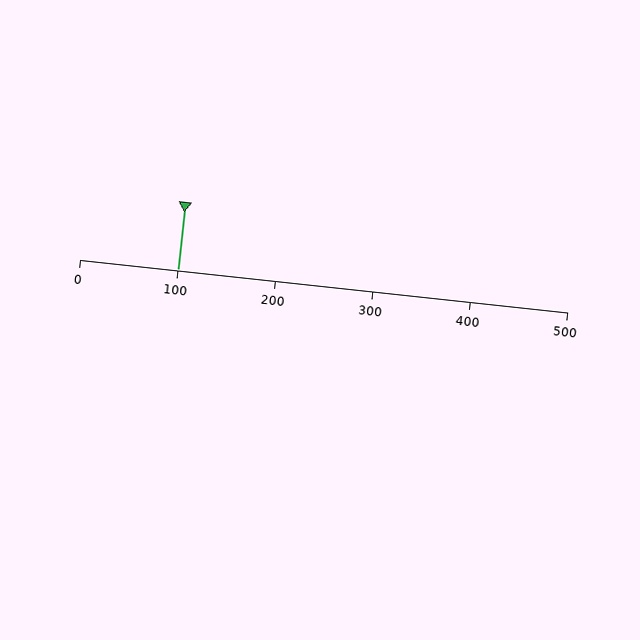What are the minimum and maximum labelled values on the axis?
The axis runs from 0 to 500.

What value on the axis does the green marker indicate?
The marker indicates approximately 100.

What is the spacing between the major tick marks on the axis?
The major ticks are spaced 100 apart.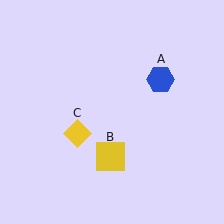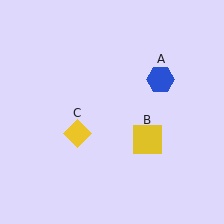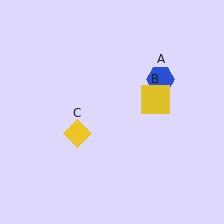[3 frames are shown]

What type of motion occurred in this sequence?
The yellow square (object B) rotated counterclockwise around the center of the scene.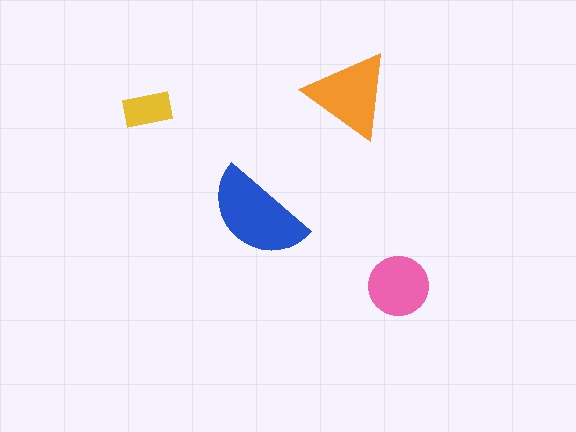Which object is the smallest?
The yellow rectangle.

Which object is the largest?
The blue semicircle.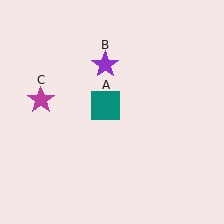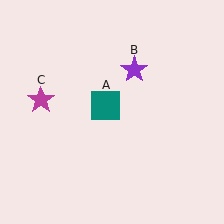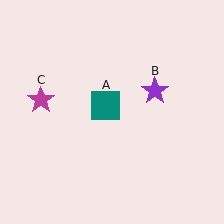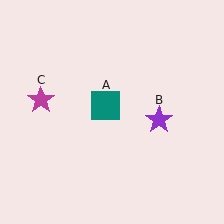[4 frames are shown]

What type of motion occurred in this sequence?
The purple star (object B) rotated clockwise around the center of the scene.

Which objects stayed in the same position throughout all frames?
Teal square (object A) and magenta star (object C) remained stationary.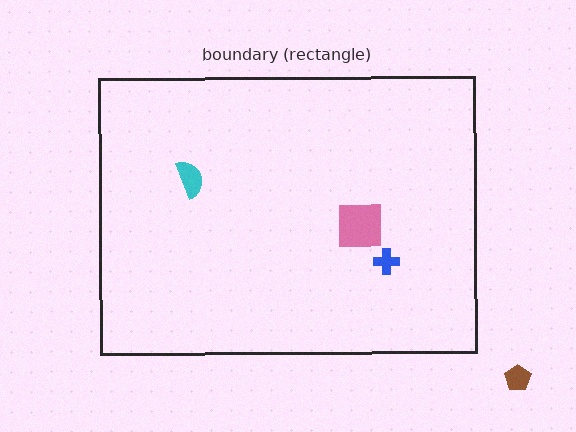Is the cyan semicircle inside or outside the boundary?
Inside.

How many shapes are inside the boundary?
3 inside, 1 outside.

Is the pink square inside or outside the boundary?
Inside.